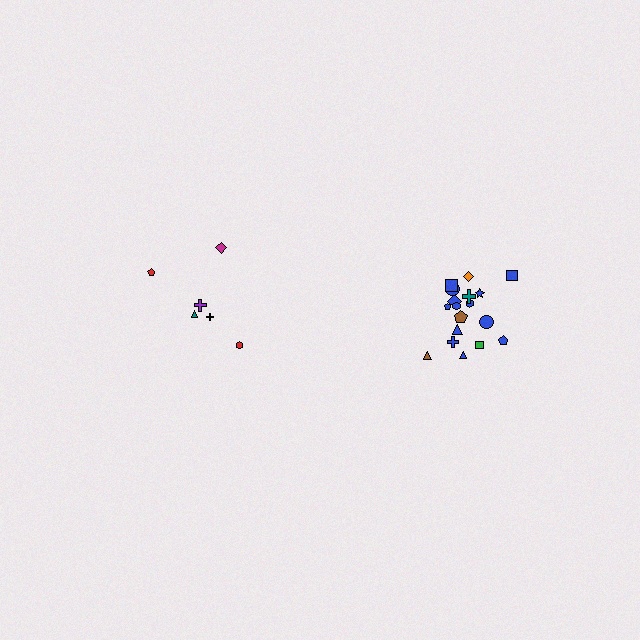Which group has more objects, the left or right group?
The right group.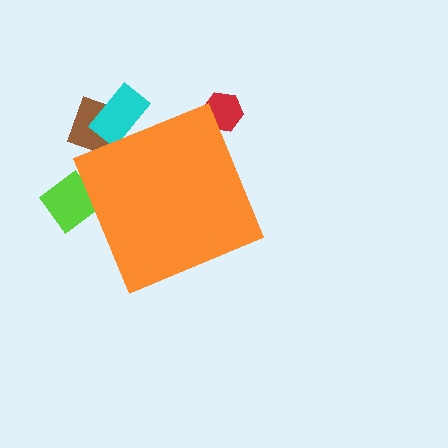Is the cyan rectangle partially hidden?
Yes, the cyan rectangle is partially hidden behind the orange diamond.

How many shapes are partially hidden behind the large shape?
4 shapes are partially hidden.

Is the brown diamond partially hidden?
Yes, the brown diamond is partially hidden behind the orange diamond.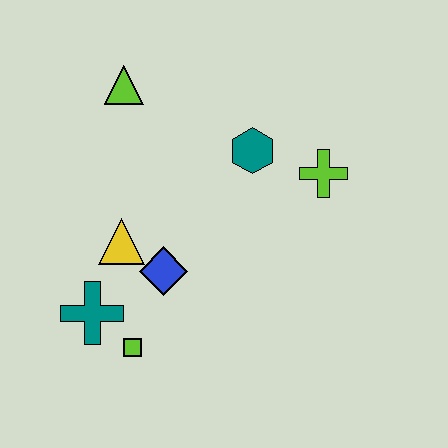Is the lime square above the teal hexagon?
No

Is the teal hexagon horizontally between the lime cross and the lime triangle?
Yes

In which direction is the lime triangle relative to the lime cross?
The lime triangle is to the left of the lime cross.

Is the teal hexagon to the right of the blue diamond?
Yes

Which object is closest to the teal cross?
The lime square is closest to the teal cross.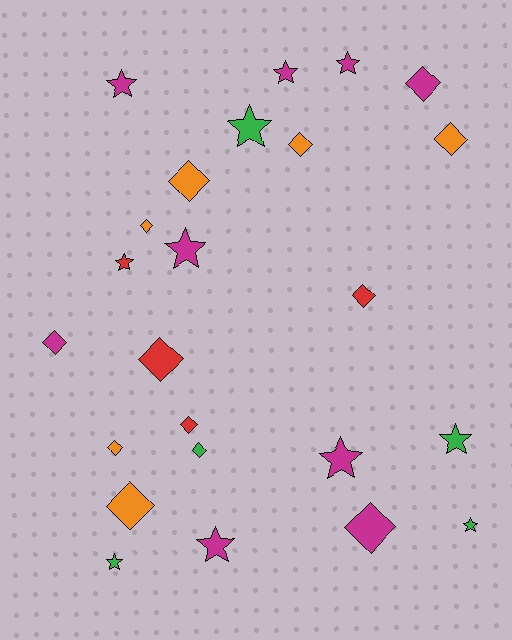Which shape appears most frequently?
Diamond, with 13 objects.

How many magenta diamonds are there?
There are 3 magenta diamonds.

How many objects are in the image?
There are 24 objects.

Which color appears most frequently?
Magenta, with 9 objects.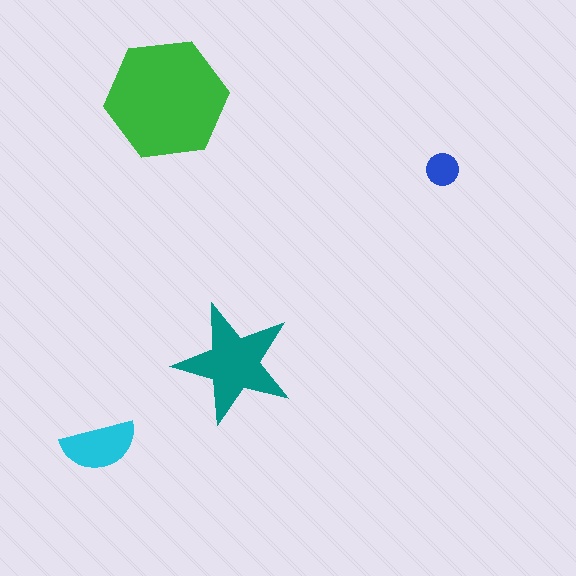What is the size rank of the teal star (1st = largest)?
2nd.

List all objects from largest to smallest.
The green hexagon, the teal star, the cyan semicircle, the blue circle.